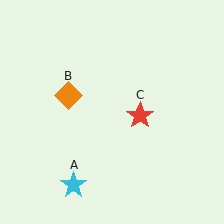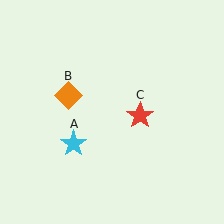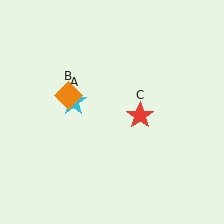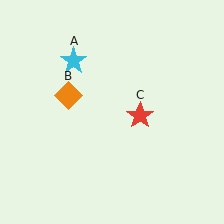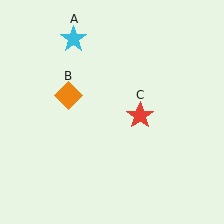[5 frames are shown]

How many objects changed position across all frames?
1 object changed position: cyan star (object A).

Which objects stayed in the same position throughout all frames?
Orange diamond (object B) and red star (object C) remained stationary.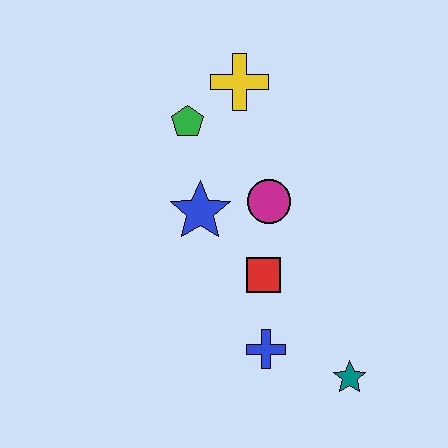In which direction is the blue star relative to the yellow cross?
The blue star is below the yellow cross.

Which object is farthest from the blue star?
The teal star is farthest from the blue star.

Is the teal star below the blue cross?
Yes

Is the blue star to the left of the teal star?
Yes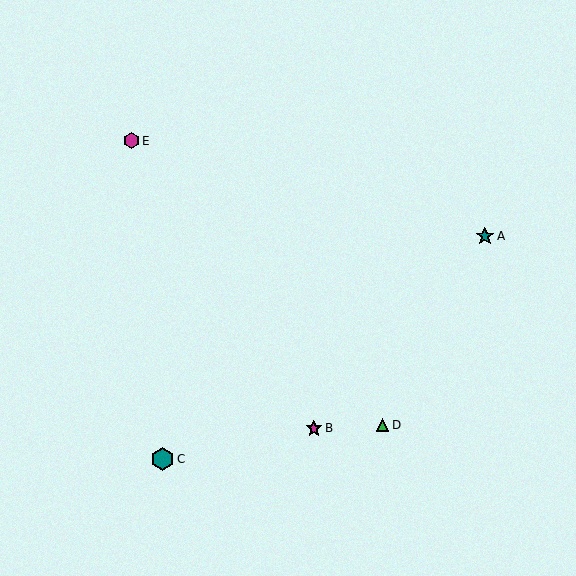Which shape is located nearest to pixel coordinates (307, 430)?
The magenta star (labeled B) at (314, 428) is nearest to that location.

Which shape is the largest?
The teal hexagon (labeled C) is the largest.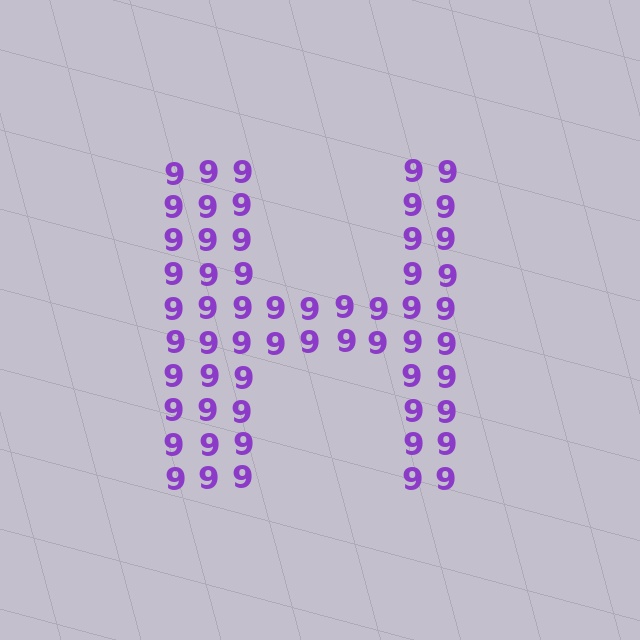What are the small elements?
The small elements are digit 9's.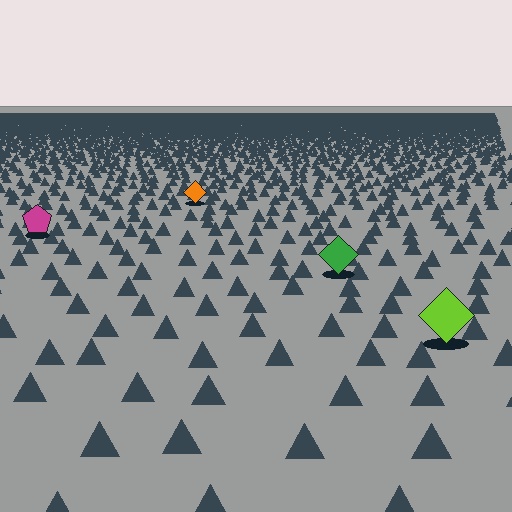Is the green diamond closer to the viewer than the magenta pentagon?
Yes. The green diamond is closer — you can tell from the texture gradient: the ground texture is coarser near it.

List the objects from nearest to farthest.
From nearest to farthest: the lime diamond, the green diamond, the magenta pentagon, the orange diamond.